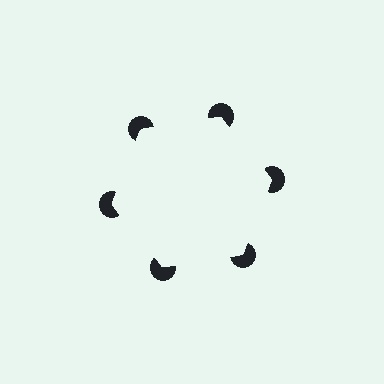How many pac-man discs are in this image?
There are 6 — one at each vertex of the illusory hexagon.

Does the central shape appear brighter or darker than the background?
It typically appears slightly brighter than the background, even though no actual brightness change is drawn.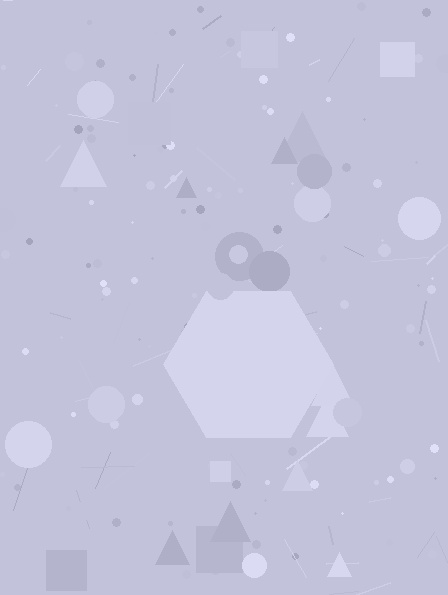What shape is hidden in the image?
A hexagon is hidden in the image.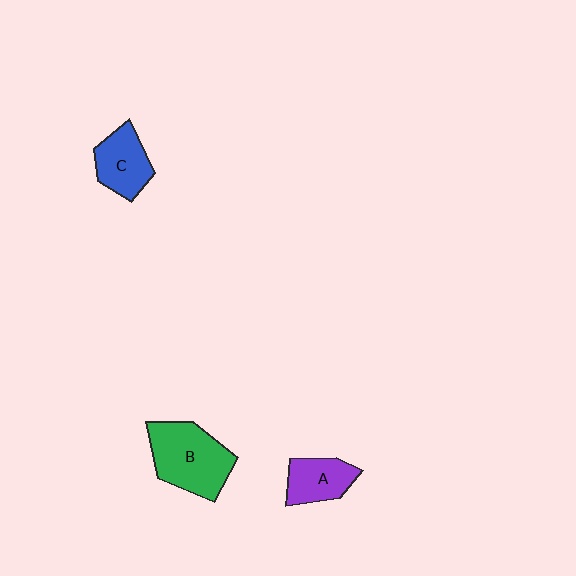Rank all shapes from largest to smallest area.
From largest to smallest: B (green), C (blue), A (purple).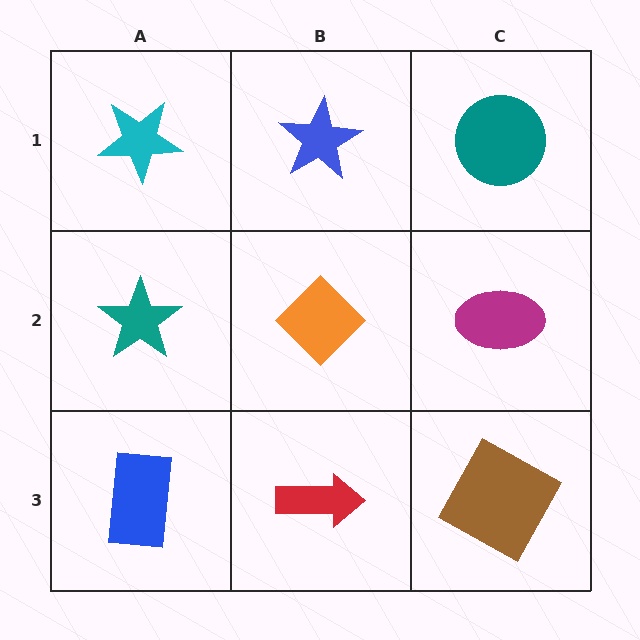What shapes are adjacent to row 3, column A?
A teal star (row 2, column A), a red arrow (row 3, column B).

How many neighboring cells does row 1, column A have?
2.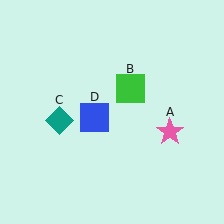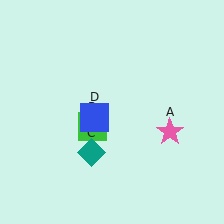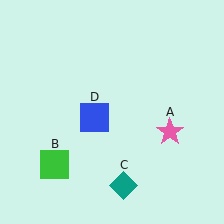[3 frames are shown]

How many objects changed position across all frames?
2 objects changed position: green square (object B), teal diamond (object C).